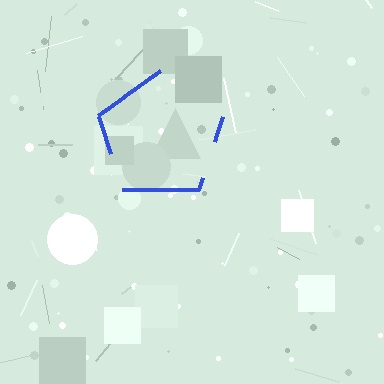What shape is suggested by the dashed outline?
The dashed outline suggests a pentagon.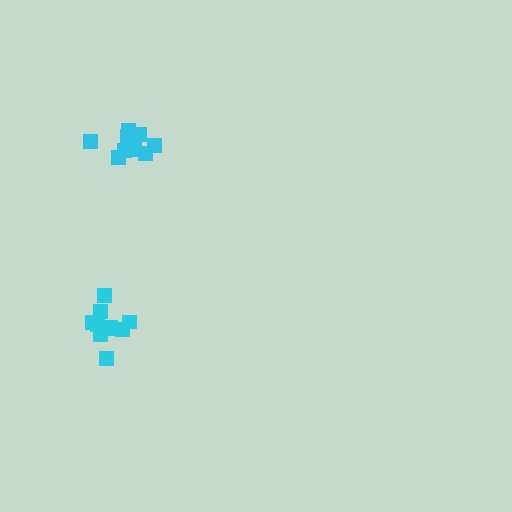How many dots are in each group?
Group 1: 9 dots, Group 2: 10 dots (19 total).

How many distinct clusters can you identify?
There are 2 distinct clusters.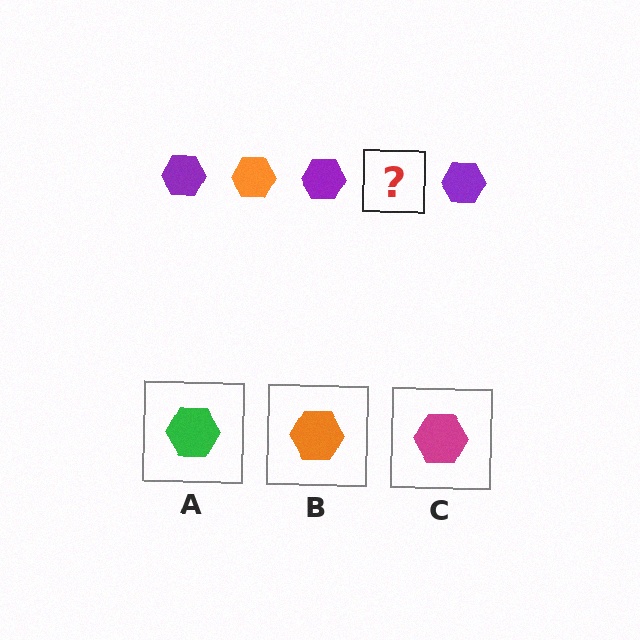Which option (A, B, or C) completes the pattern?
B.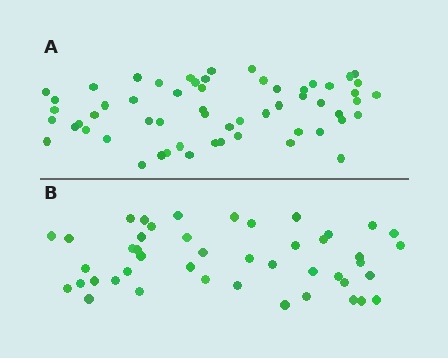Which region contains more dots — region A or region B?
Region A (the top region) has more dots.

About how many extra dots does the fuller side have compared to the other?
Region A has approximately 15 more dots than region B.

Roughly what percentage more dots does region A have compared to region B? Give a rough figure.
About 30% more.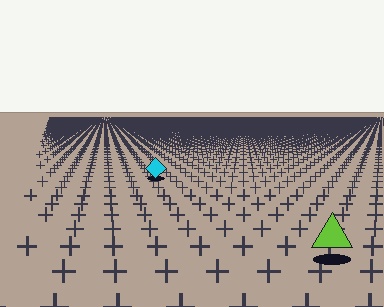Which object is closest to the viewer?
The lime triangle is closest. The texture marks near it are larger and more spread out.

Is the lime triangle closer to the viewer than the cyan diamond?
Yes. The lime triangle is closer — you can tell from the texture gradient: the ground texture is coarser near it.